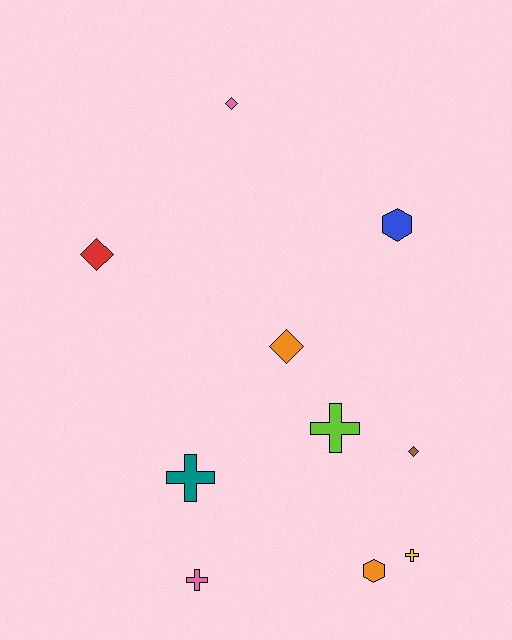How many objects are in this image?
There are 10 objects.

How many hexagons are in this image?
There are 2 hexagons.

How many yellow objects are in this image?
There is 1 yellow object.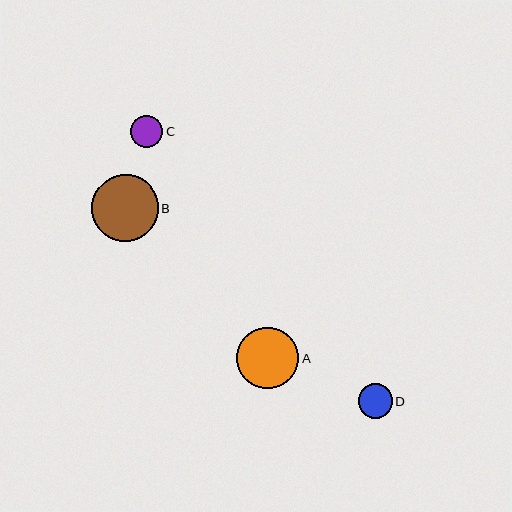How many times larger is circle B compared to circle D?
Circle B is approximately 1.9 times the size of circle D.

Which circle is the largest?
Circle B is the largest with a size of approximately 67 pixels.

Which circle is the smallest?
Circle C is the smallest with a size of approximately 32 pixels.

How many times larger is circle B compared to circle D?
Circle B is approximately 1.9 times the size of circle D.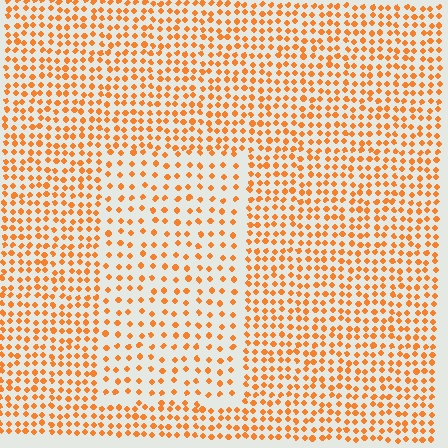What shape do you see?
I see a rectangle.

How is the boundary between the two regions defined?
The boundary is defined by a change in element density (approximately 1.8x ratio). All elements are the same color, size, and shape.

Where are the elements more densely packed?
The elements are more densely packed outside the rectangle boundary.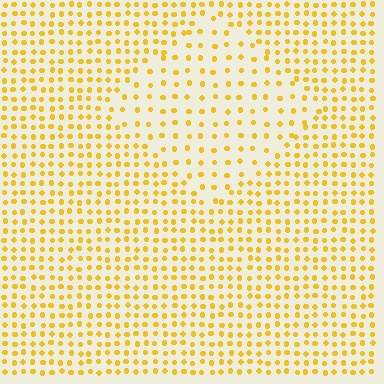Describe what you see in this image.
The image contains small yellow elements arranged at two different densities. A diamond-shaped region is visible where the elements are less densely packed than the surrounding area.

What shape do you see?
I see a diamond.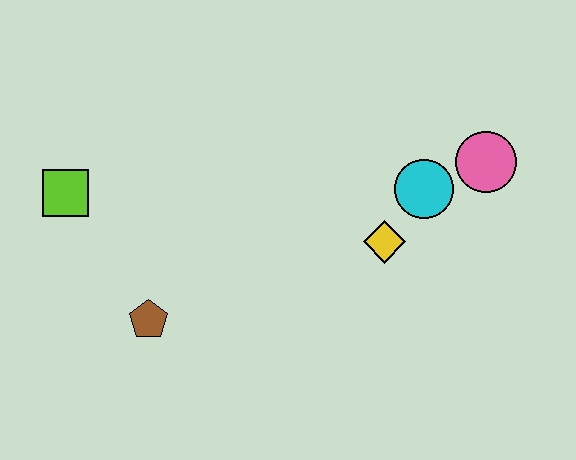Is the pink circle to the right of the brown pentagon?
Yes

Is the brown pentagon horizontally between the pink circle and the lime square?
Yes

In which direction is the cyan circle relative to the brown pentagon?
The cyan circle is to the right of the brown pentagon.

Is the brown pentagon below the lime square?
Yes